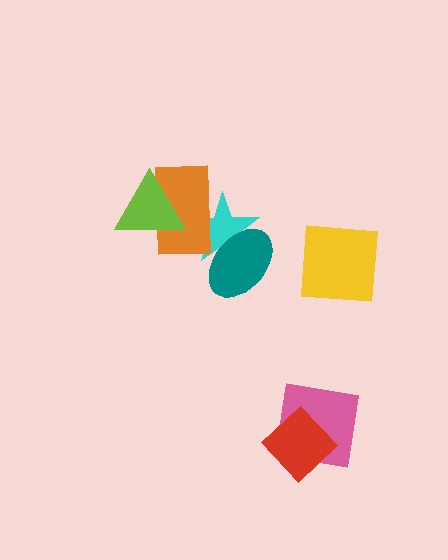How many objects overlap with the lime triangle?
1 object overlaps with the lime triangle.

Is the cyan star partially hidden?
Yes, it is partially covered by another shape.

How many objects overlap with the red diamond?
1 object overlaps with the red diamond.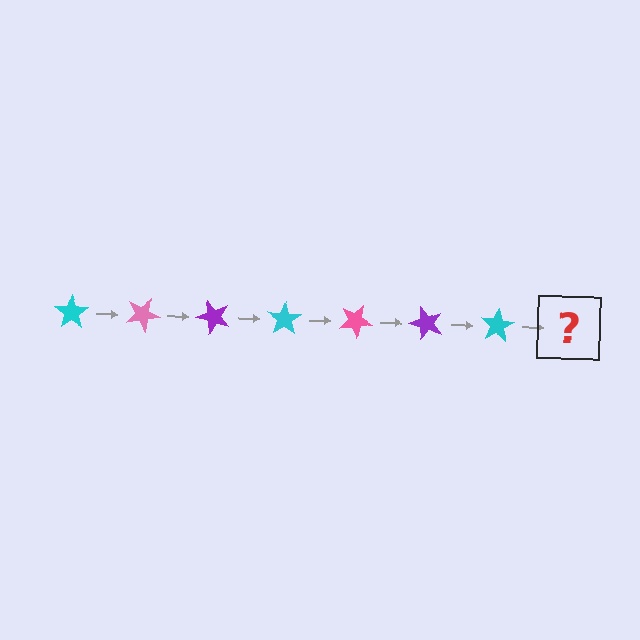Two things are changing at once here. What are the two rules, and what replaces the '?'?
The two rules are that it rotates 25 degrees each step and the color cycles through cyan, pink, and purple. The '?' should be a pink star, rotated 175 degrees from the start.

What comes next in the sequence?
The next element should be a pink star, rotated 175 degrees from the start.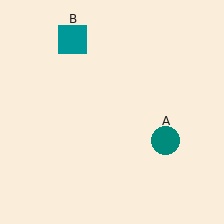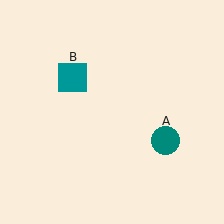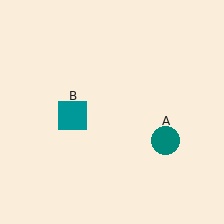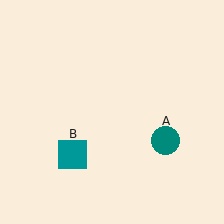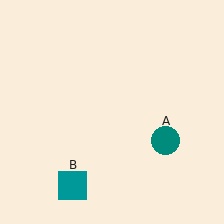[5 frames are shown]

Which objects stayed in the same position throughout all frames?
Teal circle (object A) remained stationary.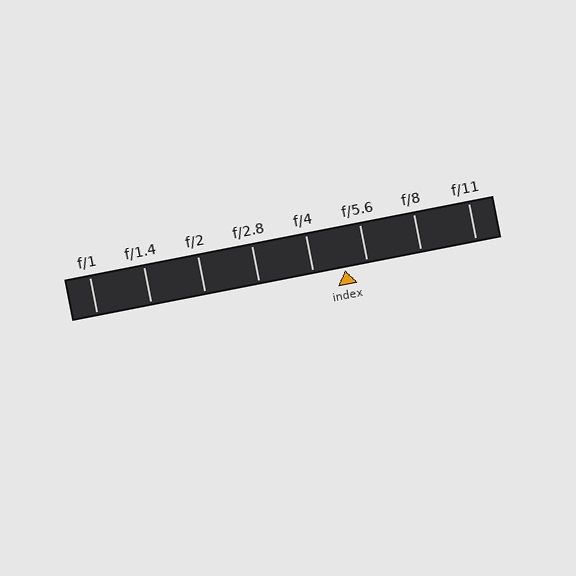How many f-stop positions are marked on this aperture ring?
There are 8 f-stop positions marked.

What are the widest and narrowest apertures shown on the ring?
The widest aperture shown is f/1 and the narrowest is f/11.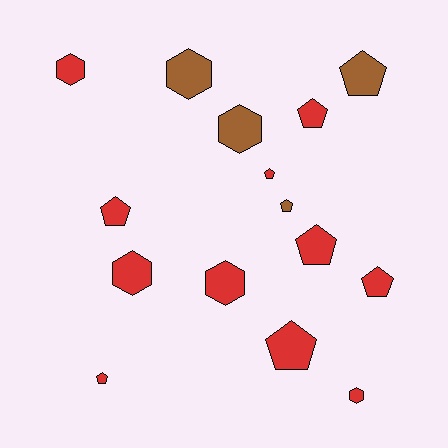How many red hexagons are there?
There are 4 red hexagons.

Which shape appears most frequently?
Pentagon, with 9 objects.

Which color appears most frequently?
Red, with 11 objects.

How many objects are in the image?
There are 15 objects.